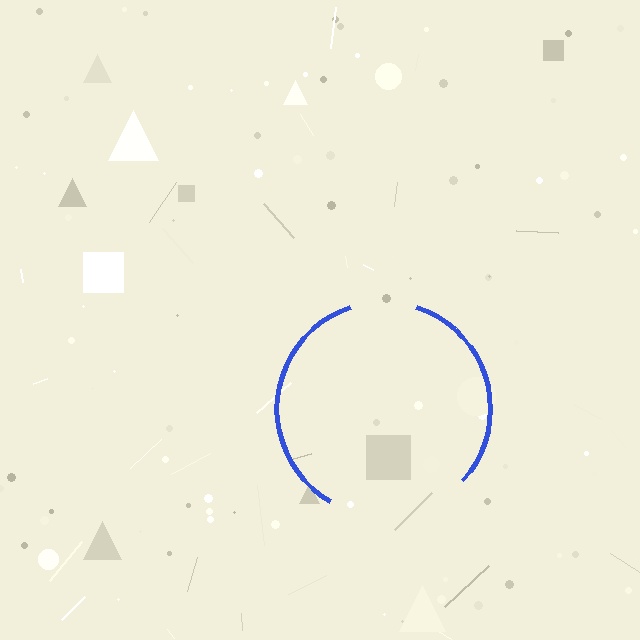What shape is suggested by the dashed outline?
The dashed outline suggests a circle.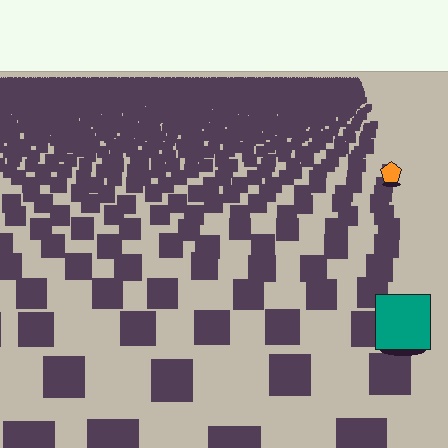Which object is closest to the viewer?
The teal square is closest. The texture marks near it are larger and more spread out.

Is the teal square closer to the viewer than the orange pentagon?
Yes. The teal square is closer — you can tell from the texture gradient: the ground texture is coarser near it.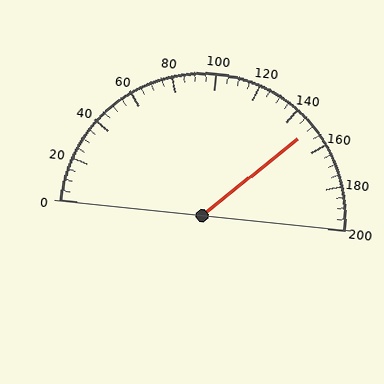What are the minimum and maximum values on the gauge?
The gauge ranges from 0 to 200.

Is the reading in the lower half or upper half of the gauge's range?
The reading is in the upper half of the range (0 to 200).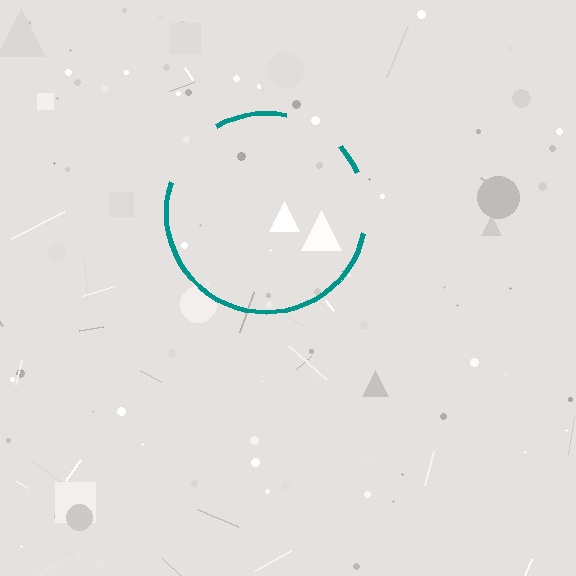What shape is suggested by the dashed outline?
The dashed outline suggests a circle.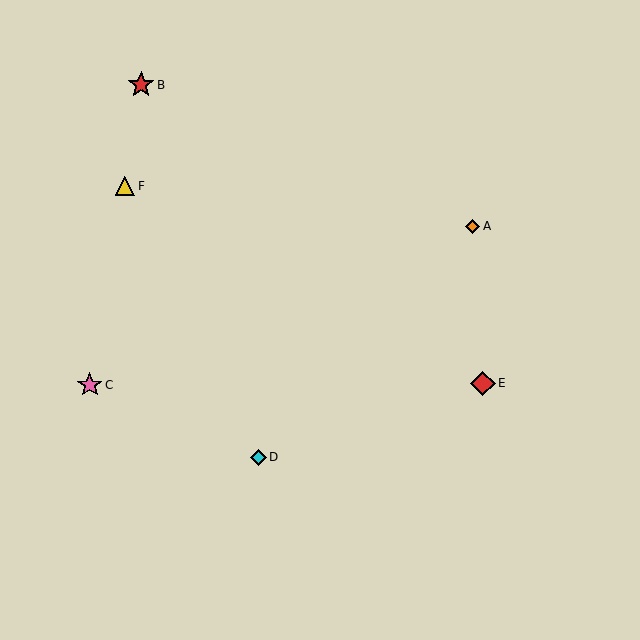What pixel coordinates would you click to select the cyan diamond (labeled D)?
Click at (258, 457) to select the cyan diamond D.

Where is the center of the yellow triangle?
The center of the yellow triangle is at (125, 186).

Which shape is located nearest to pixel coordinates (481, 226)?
The orange diamond (labeled A) at (473, 226) is nearest to that location.